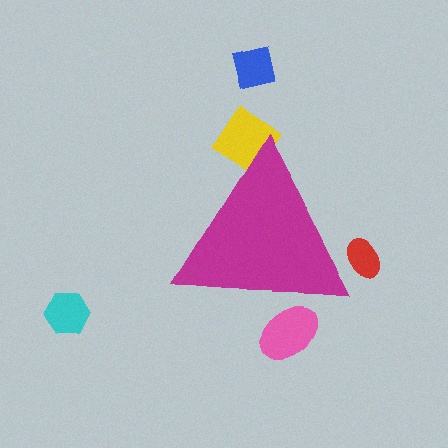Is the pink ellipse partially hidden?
Yes, the pink ellipse is partially hidden behind the magenta triangle.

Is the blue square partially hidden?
No, the blue square is fully visible.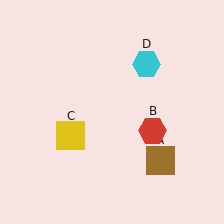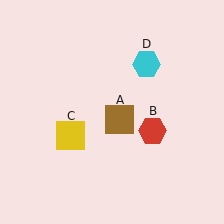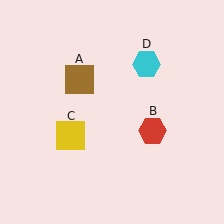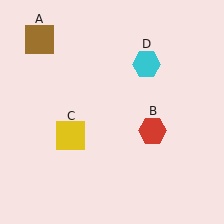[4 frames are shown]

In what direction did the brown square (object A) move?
The brown square (object A) moved up and to the left.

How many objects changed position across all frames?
1 object changed position: brown square (object A).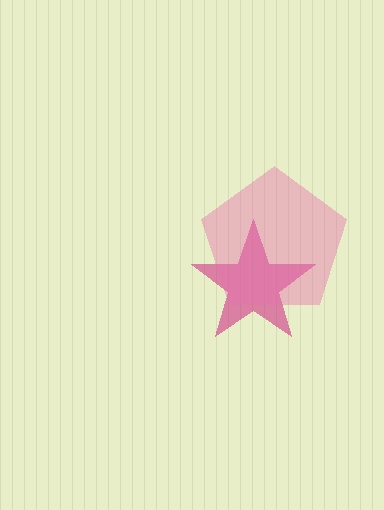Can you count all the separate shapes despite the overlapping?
Yes, there are 2 separate shapes.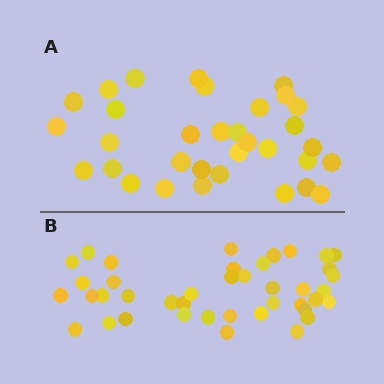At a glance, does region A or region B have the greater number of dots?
Region B (the bottom region) has more dots.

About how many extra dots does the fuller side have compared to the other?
Region B has roughly 8 or so more dots than region A.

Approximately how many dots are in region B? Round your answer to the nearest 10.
About 40 dots. (The exact count is 41, which rounds to 40.)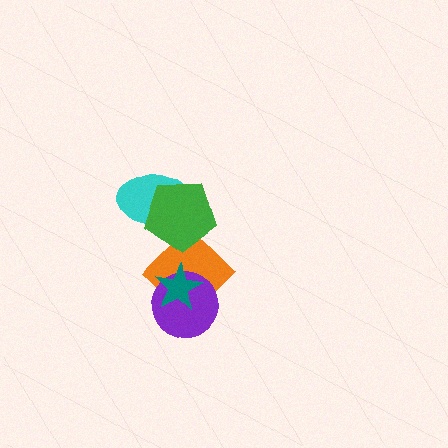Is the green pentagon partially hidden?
No, no other shape covers it.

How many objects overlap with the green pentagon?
2 objects overlap with the green pentagon.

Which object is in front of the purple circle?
The teal star is in front of the purple circle.